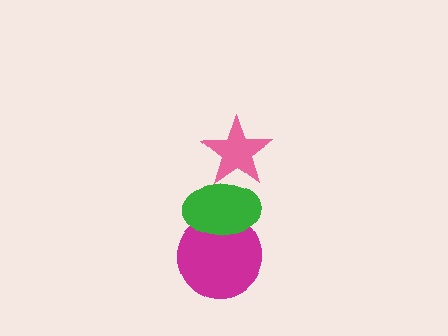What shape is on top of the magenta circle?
The green ellipse is on top of the magenta circle.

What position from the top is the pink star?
The pink star is 1st from the top.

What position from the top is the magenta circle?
The magenta circle is 3rd from the top.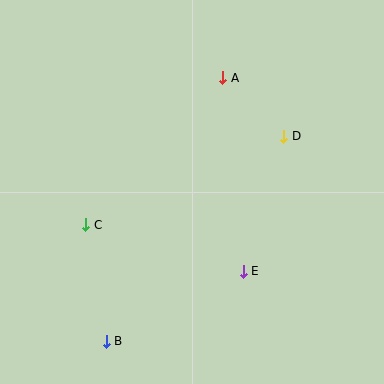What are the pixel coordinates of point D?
Point D is at (284, 136).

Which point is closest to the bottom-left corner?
Point B is closest to the bottom-left corner.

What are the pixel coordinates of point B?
Point B is at (106, 341).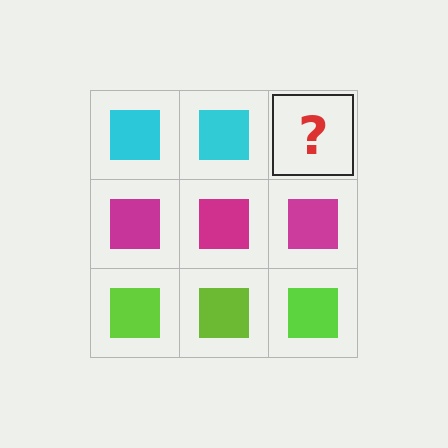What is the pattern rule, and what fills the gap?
The rule is that each row has a consistent color. The gap should be filled with a cyan square.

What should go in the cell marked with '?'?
The missing cell should contain a cyan square.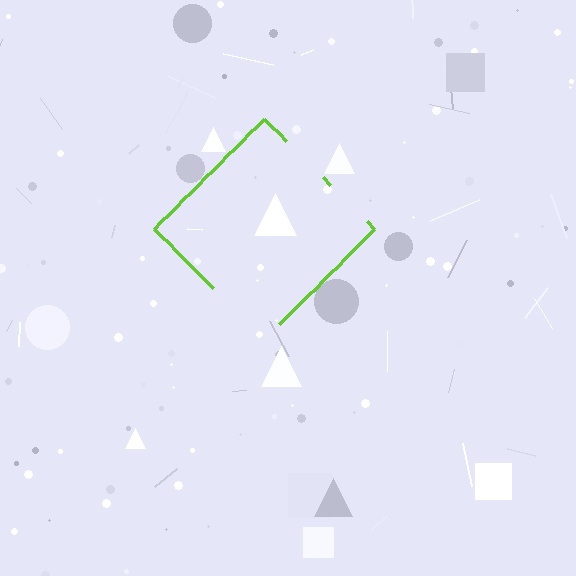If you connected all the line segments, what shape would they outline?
They would outline a diamond.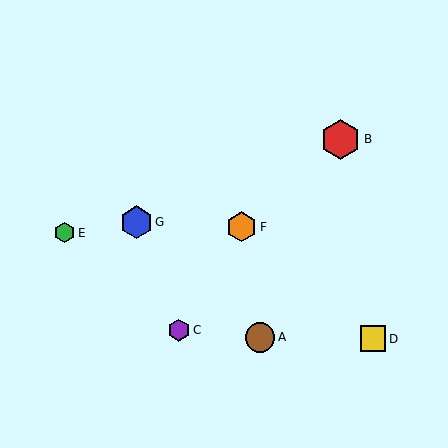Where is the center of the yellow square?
The center of the yellow square is at (373, 339).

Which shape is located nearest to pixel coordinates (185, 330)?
The purple hexagon (labeled C) at (179, 330) is nearest to that location.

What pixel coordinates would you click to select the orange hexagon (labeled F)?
Click at (242, 227) to select the orange hexagon F.